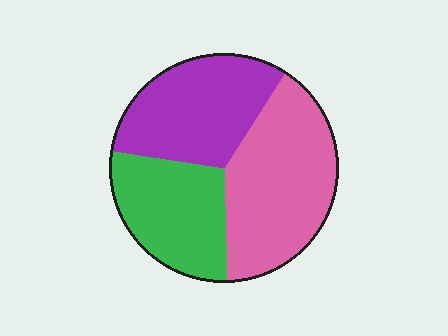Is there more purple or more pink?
Pink.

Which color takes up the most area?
Pink, at roughly 40%.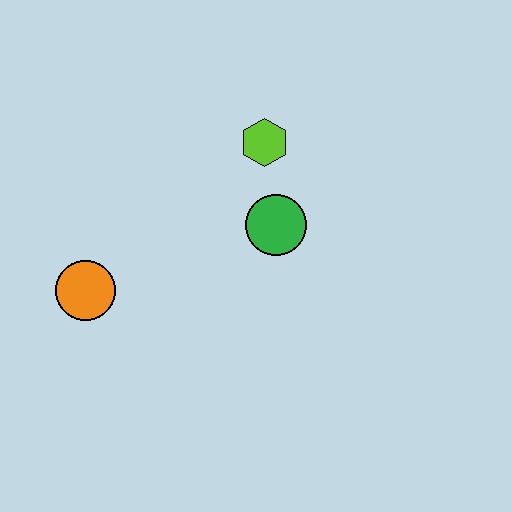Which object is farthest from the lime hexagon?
The orange circle is farthest from the lime hexagon.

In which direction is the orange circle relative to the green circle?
The orange circle is to the left of the green circle.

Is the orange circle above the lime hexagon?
No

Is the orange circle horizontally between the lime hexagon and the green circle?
No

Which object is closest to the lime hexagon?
The green circle is closest to the lime hexagon.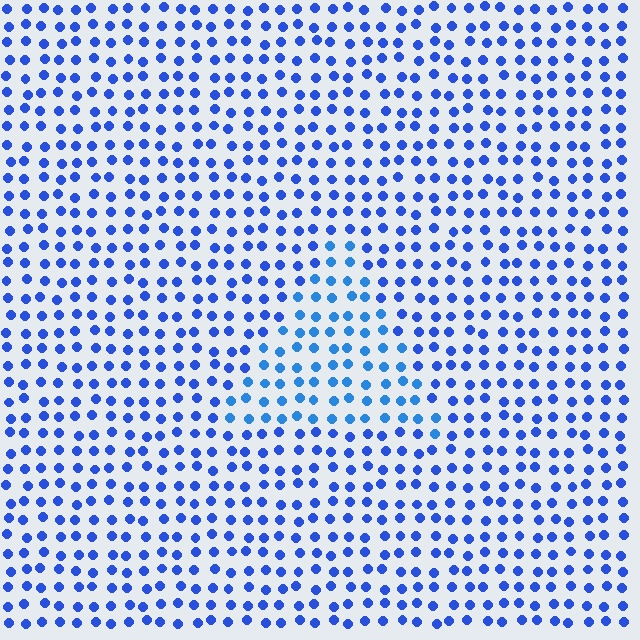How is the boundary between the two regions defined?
The boundary is defined purely by a slight shift in hue (about 19 degrees). Spacing, size, and orientation are identical on both sides.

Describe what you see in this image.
The image is filled with small blue elements in a uniform arrangement. A triangle-shaped region is visible where the elements are tinted to a slightly different hue, forming a subtle color boundary.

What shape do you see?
I see a triangle.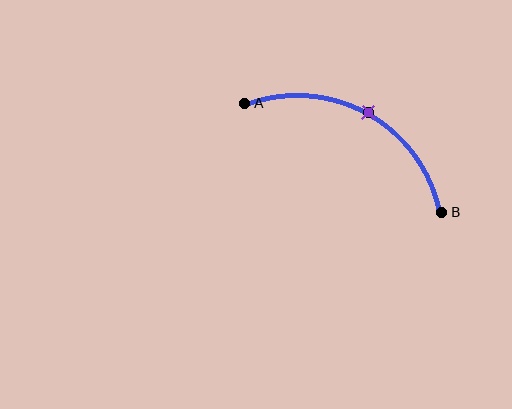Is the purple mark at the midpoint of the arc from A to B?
Yes. The purple mark lies on the arc at equal arc-length from both A and B — it is the arc midpoint.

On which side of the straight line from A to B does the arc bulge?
The arc bulges above the straight line connecting A and B.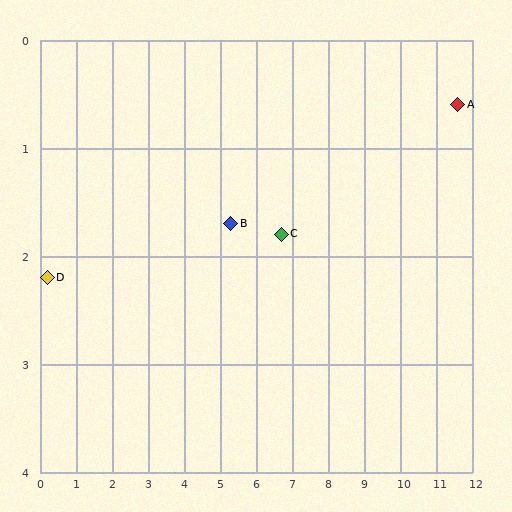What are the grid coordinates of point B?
Point B is at approximately (5.3, 1.7).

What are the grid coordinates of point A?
Point A is at approximately (11.6, 0.6).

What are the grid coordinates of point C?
Point C is at approximately (6.7, 1.8).